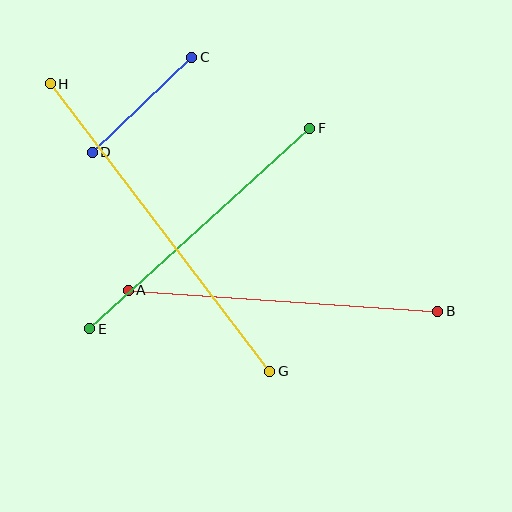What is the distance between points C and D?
The distance is approximately 137 pixels.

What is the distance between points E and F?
The distance is approximately 298 pixels.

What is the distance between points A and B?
The distance is approximately 310 pixels.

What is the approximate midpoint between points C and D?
The midpoint is at approximately (142, 105) pixels.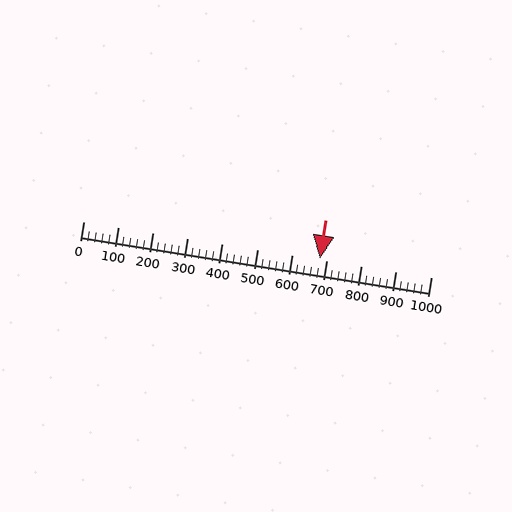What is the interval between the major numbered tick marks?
The major tick marks are spaced 100 units apart.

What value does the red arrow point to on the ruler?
The red arrow points to approximately 680.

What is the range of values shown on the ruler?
The ruler shows values from 0 to 1000.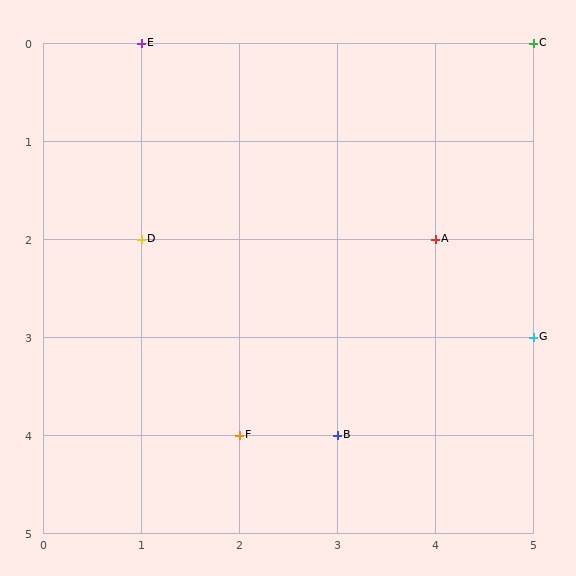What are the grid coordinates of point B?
Point B is at grid coordinates (3, 4).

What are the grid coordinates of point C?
Point C is at grid coordinates (5, 0).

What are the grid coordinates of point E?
Point E is at grid coordinates (1, 0).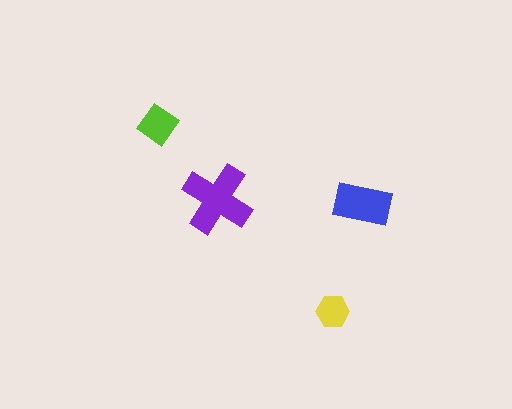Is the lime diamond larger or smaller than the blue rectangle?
Smaller.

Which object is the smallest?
The yellow hexagon.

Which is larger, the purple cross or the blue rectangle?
The purple cross.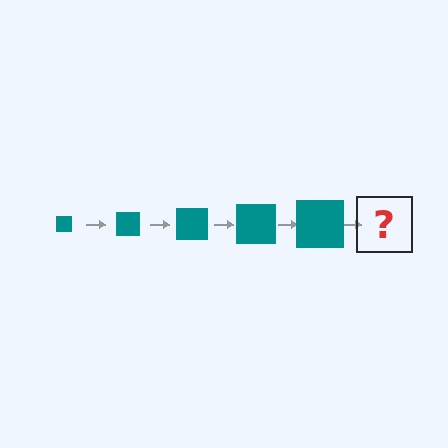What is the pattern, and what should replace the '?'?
The pattern is that the square gets progressively larger each step. The '?' should be a teal square, larger than the previous one.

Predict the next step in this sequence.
The next step is a teal square, larger than the previous one.